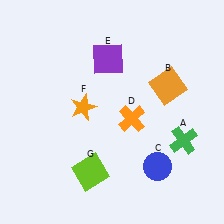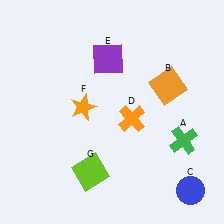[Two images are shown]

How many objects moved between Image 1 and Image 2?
1 object moved between the two images.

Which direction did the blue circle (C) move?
The blue circle (C) moved right.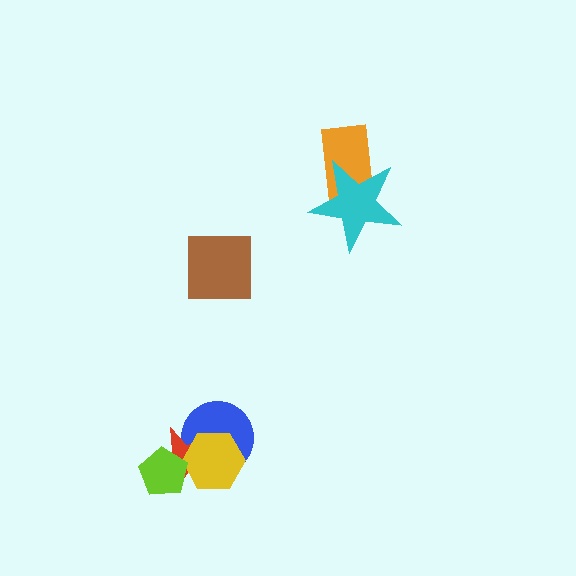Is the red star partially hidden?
Yes, it is partially covered by another shape.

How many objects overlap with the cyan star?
1 object overlaps with the cyan star.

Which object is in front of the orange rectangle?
The cyan star is in front of the orange rectangle.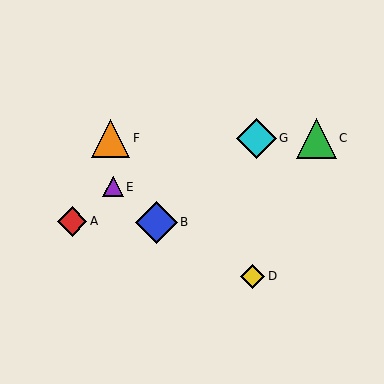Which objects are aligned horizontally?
Objects C, F, G are aligned horizontally.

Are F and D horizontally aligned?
No, F is at y≈138 and D is at y≈276.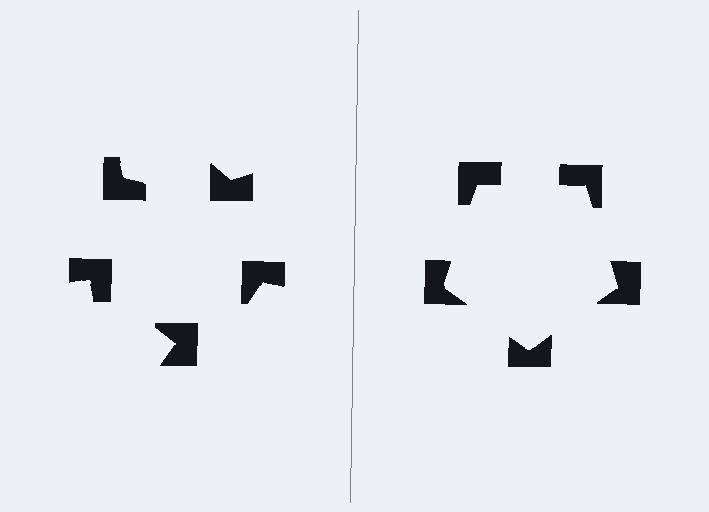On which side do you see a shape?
An illusory pentagon appears on the right side. On the left side the wedge cuts are rotated, so no coherent shape forms.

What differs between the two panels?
The notched squares are positioned identically on both sides; only the wedge orientations differ. On the right they align to a pentagon; on the left they are misaligned.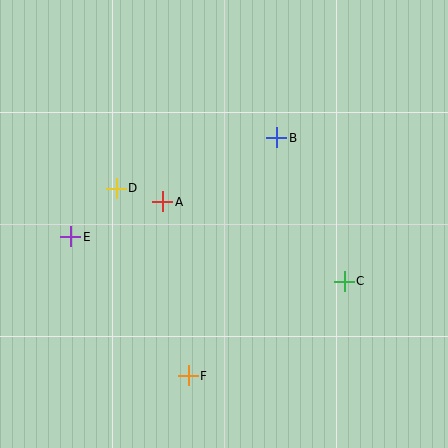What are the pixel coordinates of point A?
Point A is at (163, 202).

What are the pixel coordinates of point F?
Point F is at (188, 376).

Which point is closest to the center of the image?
Point A at (163, 202) is closest to the center.